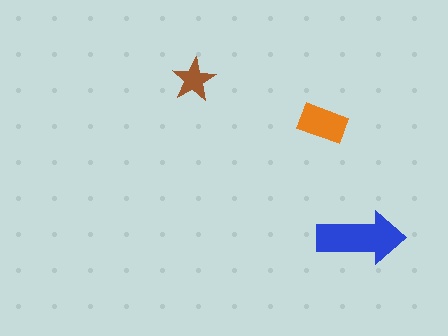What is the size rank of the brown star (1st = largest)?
3rd.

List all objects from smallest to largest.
The brown star, the orange rectangle, the blue arrow.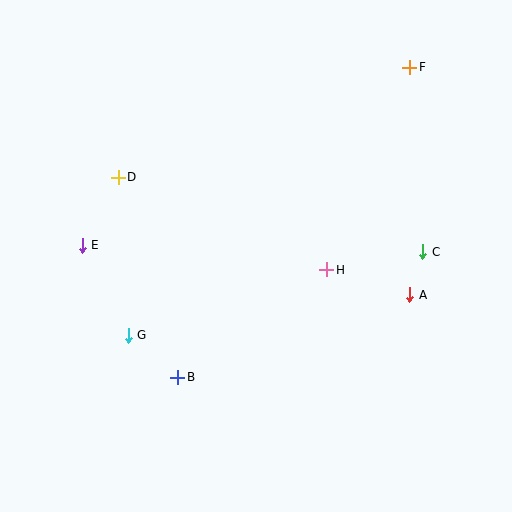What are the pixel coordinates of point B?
Point B is at (178, 377).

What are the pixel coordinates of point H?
Point H is at (327, 270).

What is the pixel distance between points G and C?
The distance between G and C is 306 pixels.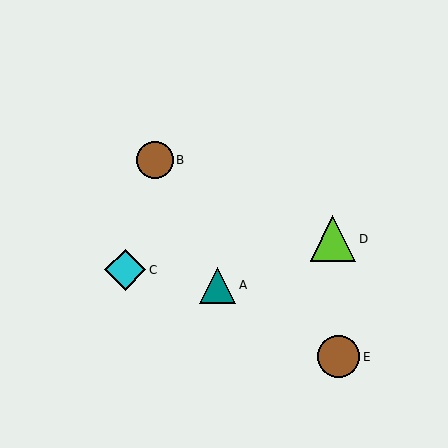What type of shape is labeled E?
Shape E is a brown circle.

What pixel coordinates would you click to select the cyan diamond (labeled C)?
Click at (125, 270) to select the cyan diamond C.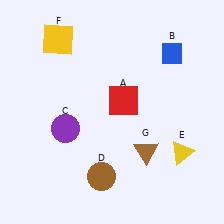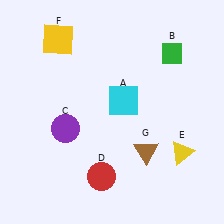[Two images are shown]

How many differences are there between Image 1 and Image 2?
There are 3 differences between the two images.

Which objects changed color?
A changed from red to cyan. B changed from blue to green. D changed from brown to red.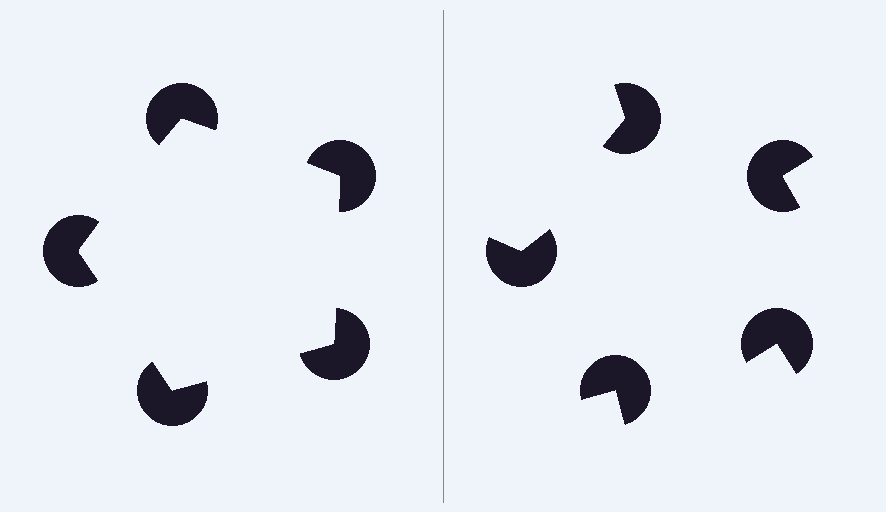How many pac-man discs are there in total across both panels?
10 — 5 on each side.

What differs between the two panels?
The pac-man discs are positioned identically on both sides; only the wedge orientations differ. On the left they align to a pentagon; on the right they are misaligned.